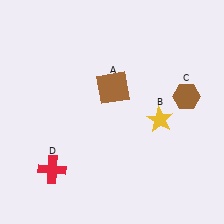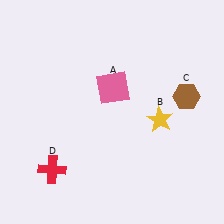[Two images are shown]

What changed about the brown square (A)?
In Image 1, A is brown. In Image 2, it changed to pink.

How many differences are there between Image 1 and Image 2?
There is 1 difference between the two images.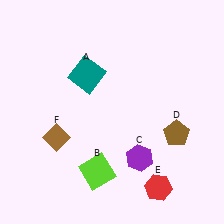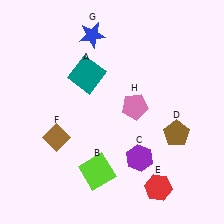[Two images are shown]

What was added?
A blue star (G), a pink pentagon (H) were added in Image 2.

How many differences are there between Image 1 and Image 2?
There are 2 differences between the two images.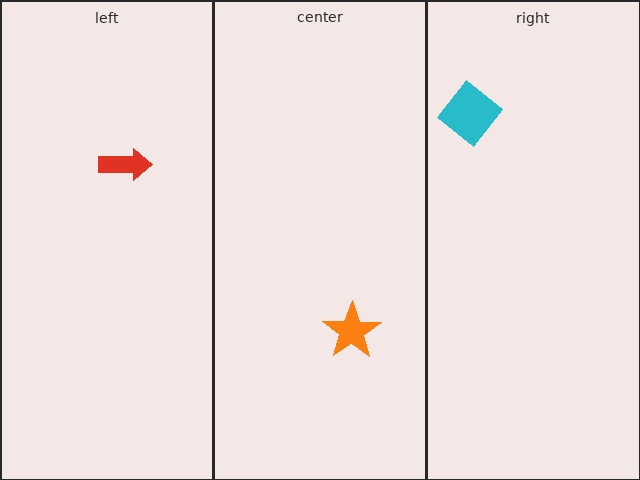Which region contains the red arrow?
The left region.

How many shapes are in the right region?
1.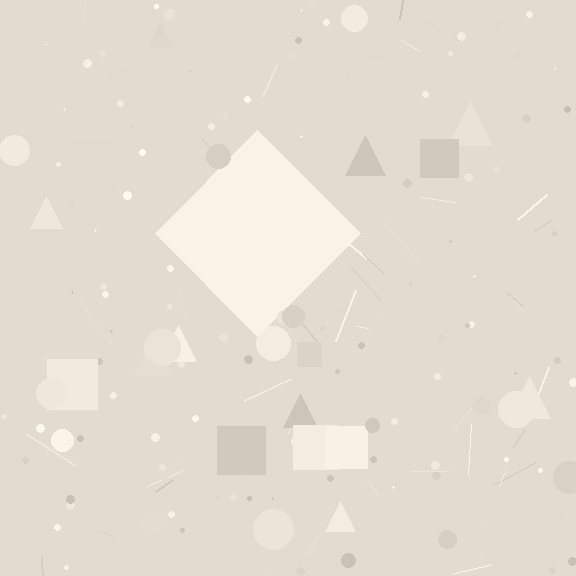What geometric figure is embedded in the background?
A diamond is embedded in the background.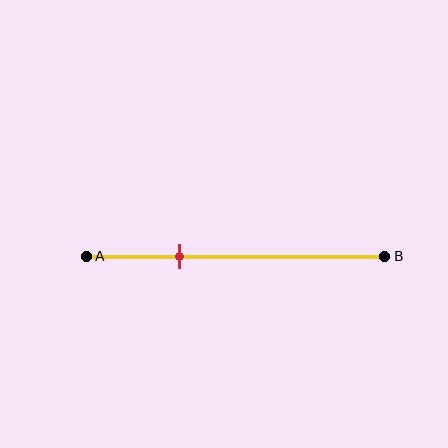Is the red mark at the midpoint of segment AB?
No, the mark is at about 30% from A, not at the 50% midpoint.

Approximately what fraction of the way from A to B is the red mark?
The red mark is approximately 30% of the way from A to B.